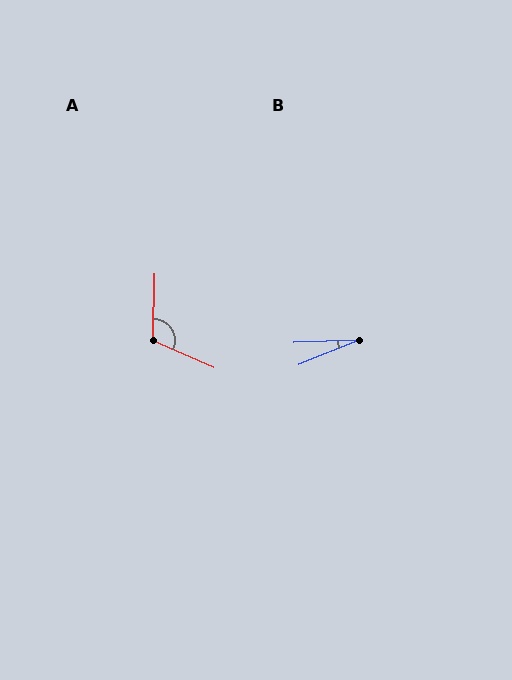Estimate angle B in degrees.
Approximately 19 degrees.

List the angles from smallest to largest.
B (19°), A (113°).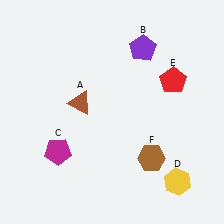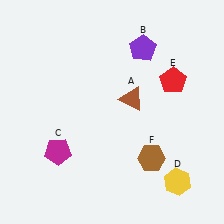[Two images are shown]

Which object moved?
The brown triangle (A) moved right.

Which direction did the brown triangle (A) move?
The brown triangle (A) moved right.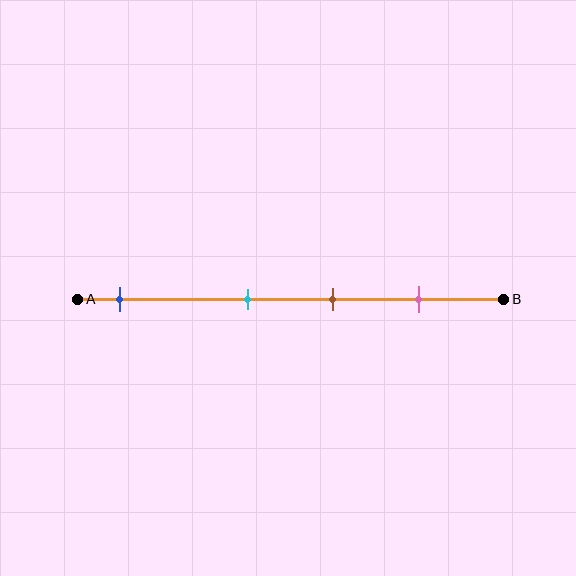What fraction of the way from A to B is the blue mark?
The blue mark is approximately 10% (0.1) of the way from A to B.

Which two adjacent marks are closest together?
The cyan and brown marks are the closest adjacent pair.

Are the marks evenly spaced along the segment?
No, the marks are not evenly spaced.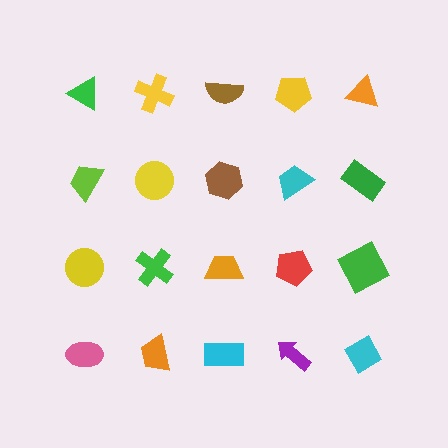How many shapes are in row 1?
5 shapes.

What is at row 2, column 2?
A yellow circle.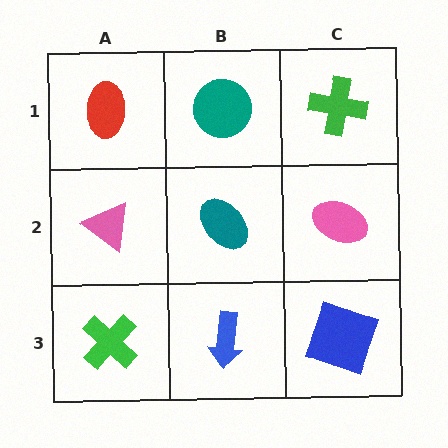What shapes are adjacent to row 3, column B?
A teal ellipse (row 2, column B), a green cross (row 3, column A), a blue square (row 3, column C).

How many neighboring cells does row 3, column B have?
3.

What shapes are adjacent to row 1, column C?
A pink ellipse (row 2, column C), a teal circle (row 1, column B).